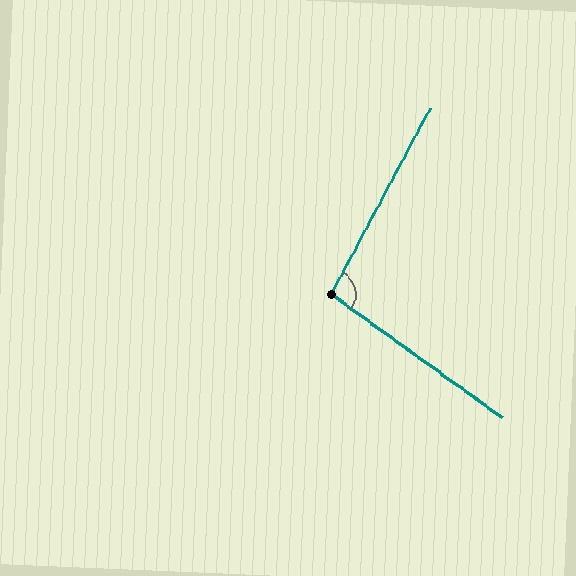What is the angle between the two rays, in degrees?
Approximately 98 degrees.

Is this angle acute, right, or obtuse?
It is obtuse.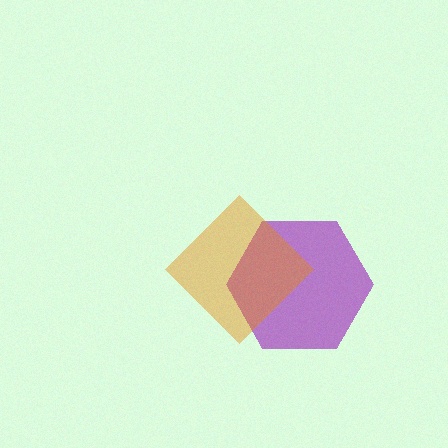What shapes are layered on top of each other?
The layered shapes are: a purple hexagon, an orange diamond.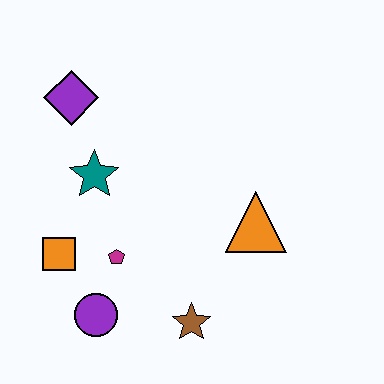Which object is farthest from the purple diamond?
The brown star is farthest from the purple diamond.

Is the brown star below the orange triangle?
Yes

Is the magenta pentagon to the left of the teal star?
No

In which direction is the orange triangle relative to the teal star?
The orange triangle is to the right of the teal star.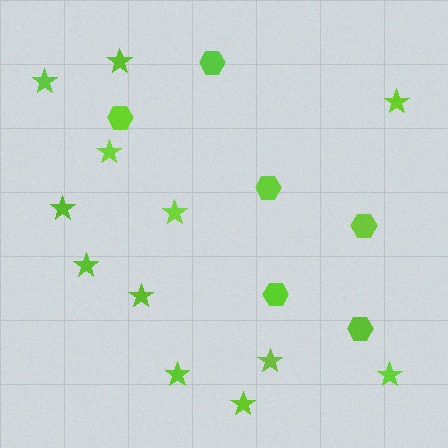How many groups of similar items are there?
There are 2 groups: one group of hexagons (6) and one group of stars (12).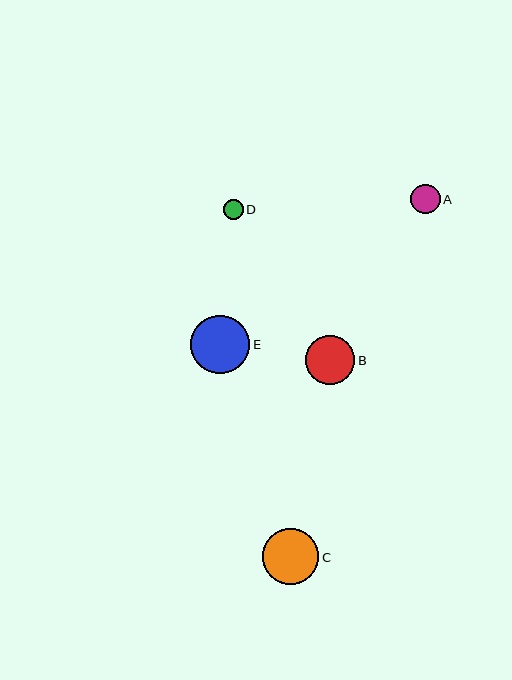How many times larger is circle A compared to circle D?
Circle A is approximately 1.5 times the size of circle D.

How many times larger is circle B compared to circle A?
Circle B is approximately 1.7 times the size of circle A.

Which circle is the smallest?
Circle D is the smallest with a size of approximately 20 pixels.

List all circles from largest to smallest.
From largest to smallest: E, C, B, A, D.